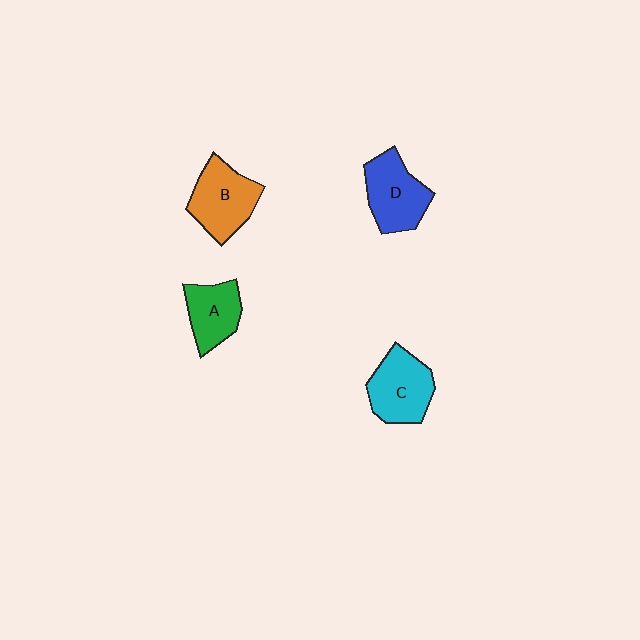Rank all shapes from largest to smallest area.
From largest to smallest: B (orange), C (cyan), D (blue), A (green).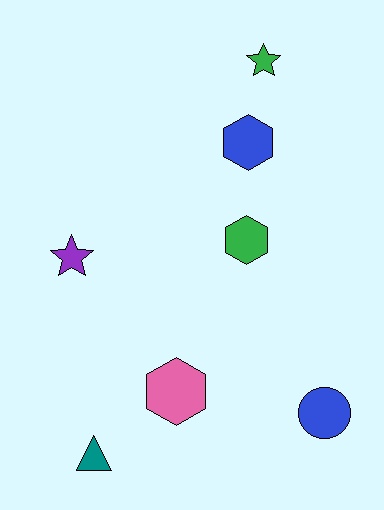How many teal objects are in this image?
There is 1 teal object.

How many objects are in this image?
There are 7 objects.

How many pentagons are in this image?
There are no pentagons.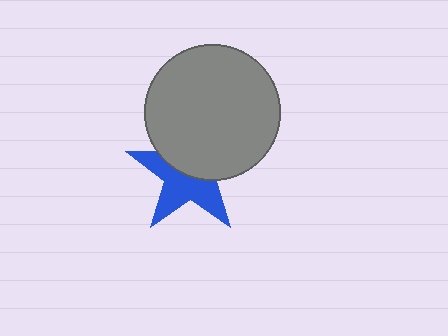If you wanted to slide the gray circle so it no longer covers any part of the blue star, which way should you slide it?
Slide it up — that is the most direct way to separate the two shapes.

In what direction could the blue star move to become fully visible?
The blue star could move down. That would shift it out from behind the gray circle entirely.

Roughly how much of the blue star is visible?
About half of it is visible (roughly 51%).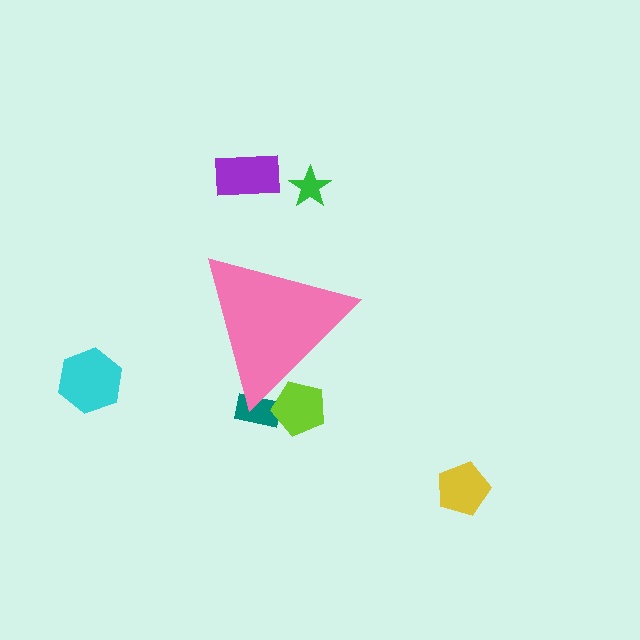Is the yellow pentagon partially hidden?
No, the yellow pentagon is fully visible.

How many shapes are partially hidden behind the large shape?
2 shapes are partially hidden.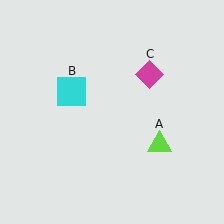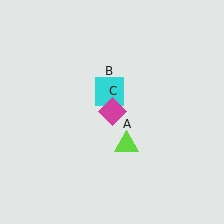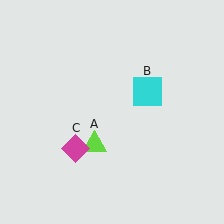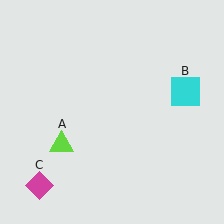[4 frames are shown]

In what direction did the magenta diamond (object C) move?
The magenta diamond (object C) moved down and to the left.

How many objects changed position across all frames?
3 objects changed position: lime triangle (object A), cyan square (object B), magenta diamond (object C).